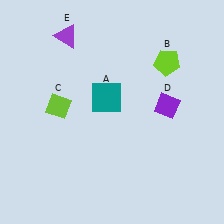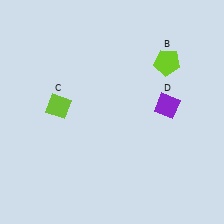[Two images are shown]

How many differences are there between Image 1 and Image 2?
There are 2 differences between the two images.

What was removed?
The purple triangle (E), the teal square (A) were removed in Image 2.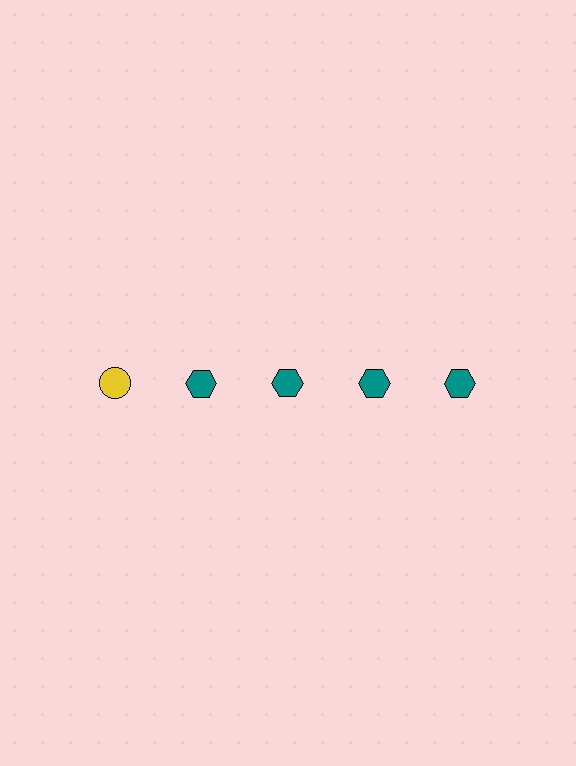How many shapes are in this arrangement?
There are 5 shapes arranged in a grid pattern.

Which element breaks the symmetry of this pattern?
The yellow circle in the top row, leftmost column breaks the symmetry. All other shapes are teal hexagons.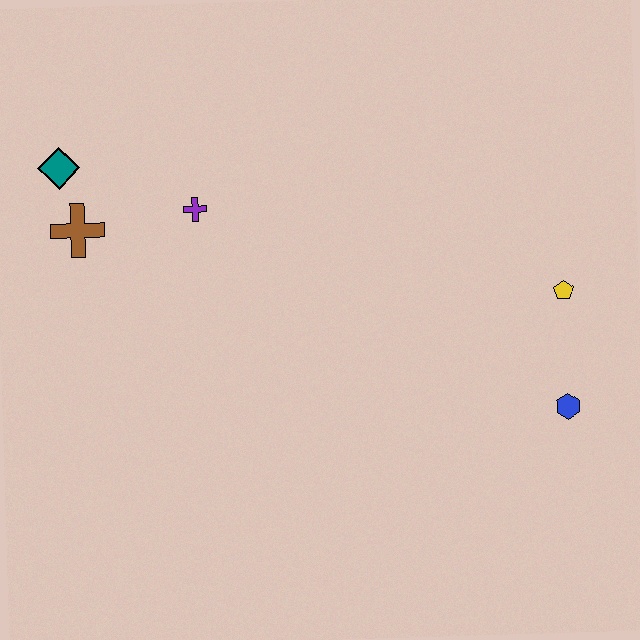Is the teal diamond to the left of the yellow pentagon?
Yes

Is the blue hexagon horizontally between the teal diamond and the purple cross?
No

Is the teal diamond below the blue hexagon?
No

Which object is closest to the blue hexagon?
The yellow pentagon is closest to the blue hexagon.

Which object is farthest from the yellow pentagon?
The teal diamond is farthest from the yellow pentagon.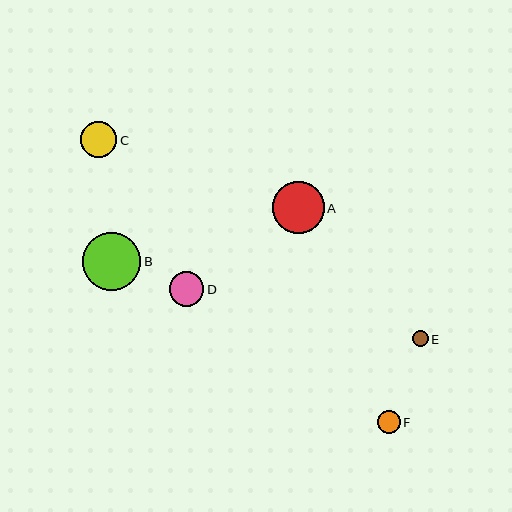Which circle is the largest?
Circle B is the largest with a size of approximately 58 pixels.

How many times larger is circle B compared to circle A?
Circle B is approximately 1.1 times the size of circle A.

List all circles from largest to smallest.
From largest to smallest: B, A, C, D, F, E.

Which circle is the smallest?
Circle E is the smallest with a size of approximately 16 pixels.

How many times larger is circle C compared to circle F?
Circle C is approximately 1.6 times the size of circle F.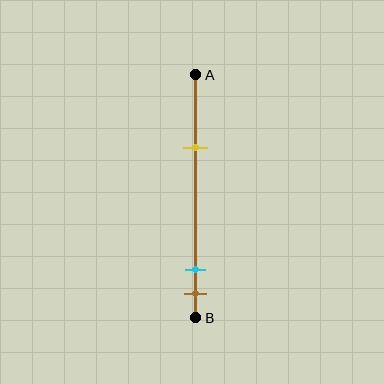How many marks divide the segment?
There are 3 marks dividing the segment.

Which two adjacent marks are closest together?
The cyan and brown marks are the closest adjacent pair.